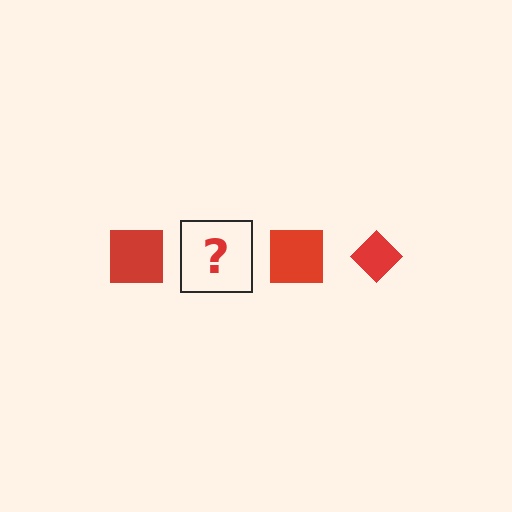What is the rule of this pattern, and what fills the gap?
The rule is that the pattern cycles through square, diamond shapes in red. The gap should be filled with a red diamond.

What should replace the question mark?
The question mark should be replaced with a red diamond.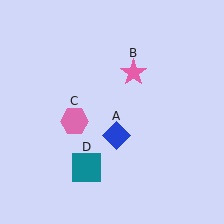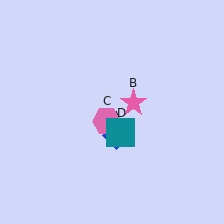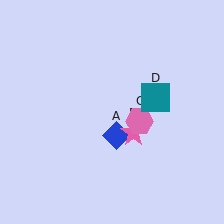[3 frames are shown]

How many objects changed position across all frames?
3 objects changed position: pink star (object B), pink hexagon (object C), teal square (object D).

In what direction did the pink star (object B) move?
The pink star (object B) moved down.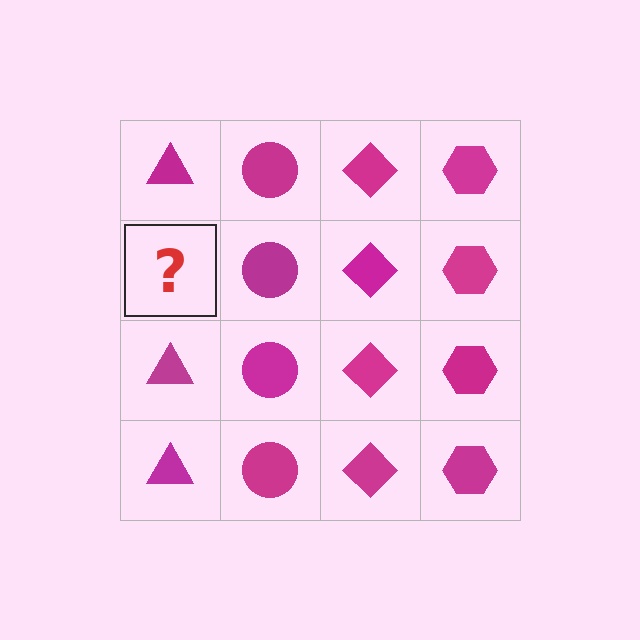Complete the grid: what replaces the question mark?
The question mark should be replaced with a magenta triangle.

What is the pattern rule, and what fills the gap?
The rule is that each column has a consistent shape. The gap should be filled with a magenta triangle.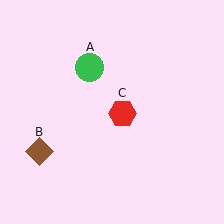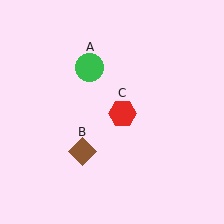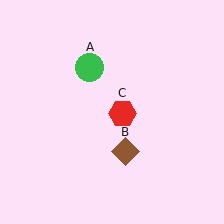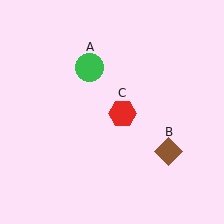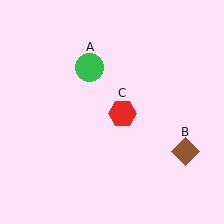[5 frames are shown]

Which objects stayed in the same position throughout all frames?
Green circle (object A) and red hexagon (object C) remained stationary.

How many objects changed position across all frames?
1 object changed position: brown diamond (object B).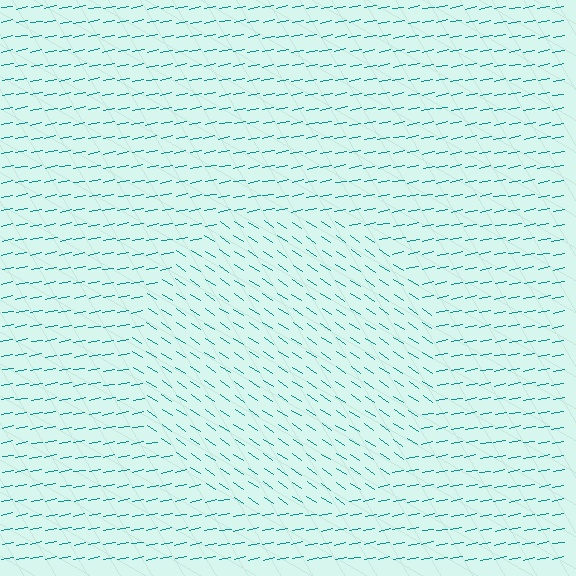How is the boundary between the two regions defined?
The boundary is defined purely by a change in line orientation (approximately 45 degrees difference). All lines are the same color and thickness.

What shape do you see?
I see a circle.